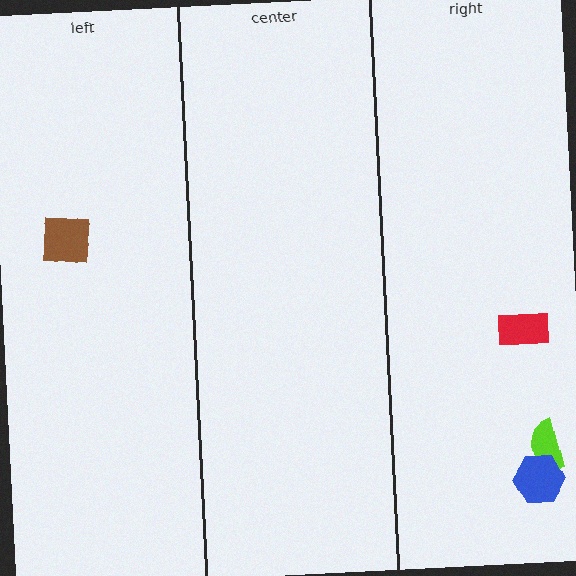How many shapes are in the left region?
1.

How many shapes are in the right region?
3.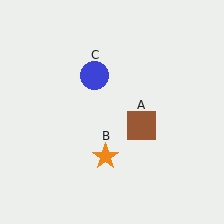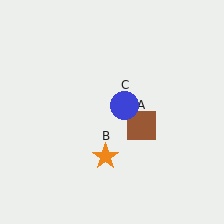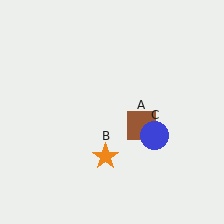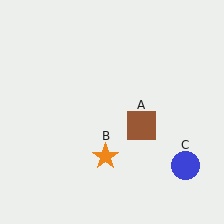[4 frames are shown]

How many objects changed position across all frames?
1 object changed position: blue circle (object C).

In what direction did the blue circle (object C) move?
The blue circle (object C) moved down and to the right.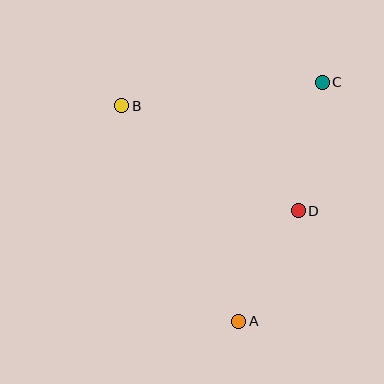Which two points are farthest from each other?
Points A and C are farthest from each other.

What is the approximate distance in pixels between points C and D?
The distance between C and D is approximately 131 pixels.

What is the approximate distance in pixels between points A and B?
The distance between A and B is approximately 245 pixels.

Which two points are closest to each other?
Points A and D are closest to each other.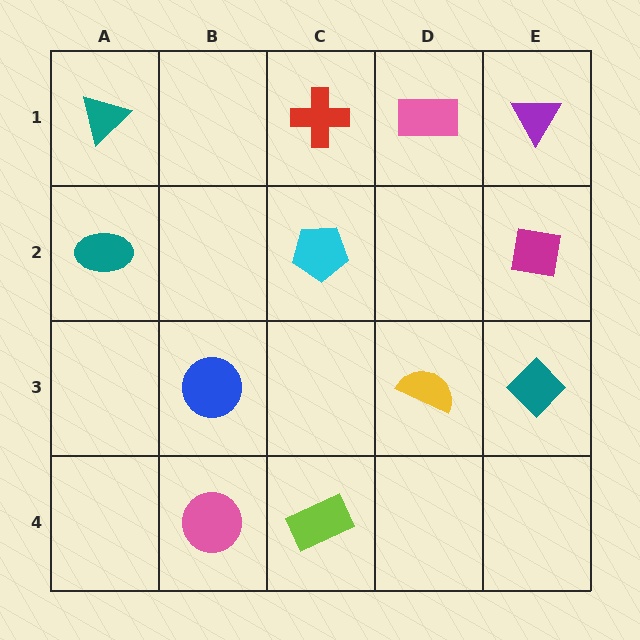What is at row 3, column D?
A yellow semicircle.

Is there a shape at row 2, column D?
No, that cell is empty.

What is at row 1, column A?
A teal triangle.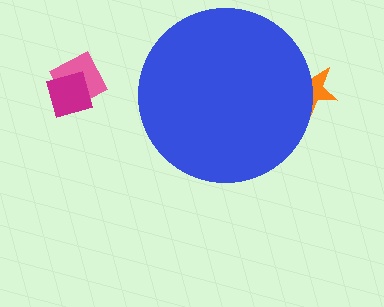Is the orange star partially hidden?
Yes, the orange star is partially hidden behind the blue circle.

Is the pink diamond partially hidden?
No, the pink diamond is fully visible.